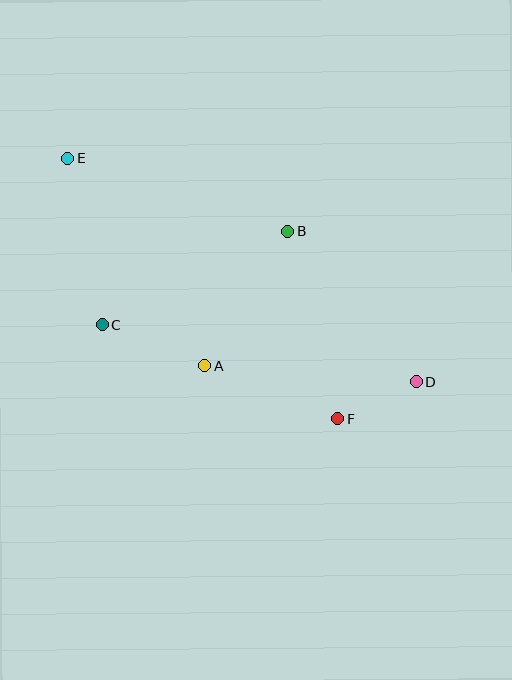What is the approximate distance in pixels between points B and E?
The distance between B and E is approximately 232 pixels.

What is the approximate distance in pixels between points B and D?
The distance between B and D is approximately 198 pixels.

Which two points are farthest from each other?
Points D and E are farthest from each other.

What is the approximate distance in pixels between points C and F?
The distance between C and F is approximately 253 pixels.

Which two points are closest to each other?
Points D and F are closest to each other.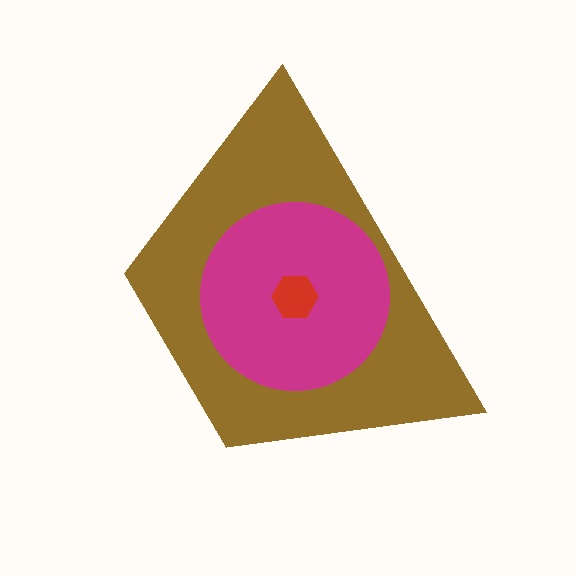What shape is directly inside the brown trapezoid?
The magenta circle.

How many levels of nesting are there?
3.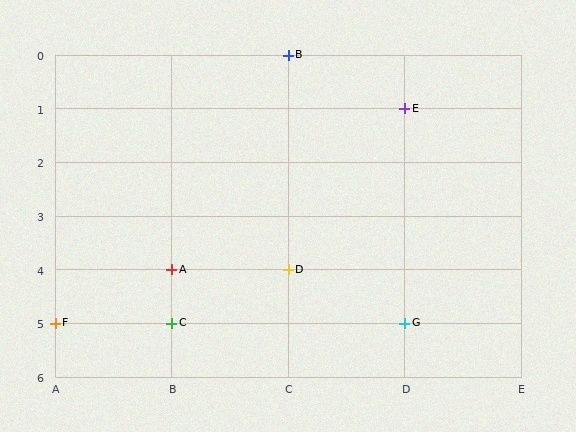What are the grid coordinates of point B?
Point B is at grid coordinates (C, 0).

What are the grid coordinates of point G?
Point G is at grid coordinates (D, 5).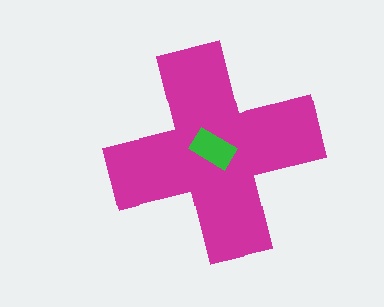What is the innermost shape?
The green rectangle.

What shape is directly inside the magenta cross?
The green rectangle.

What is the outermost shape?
The magenta cross.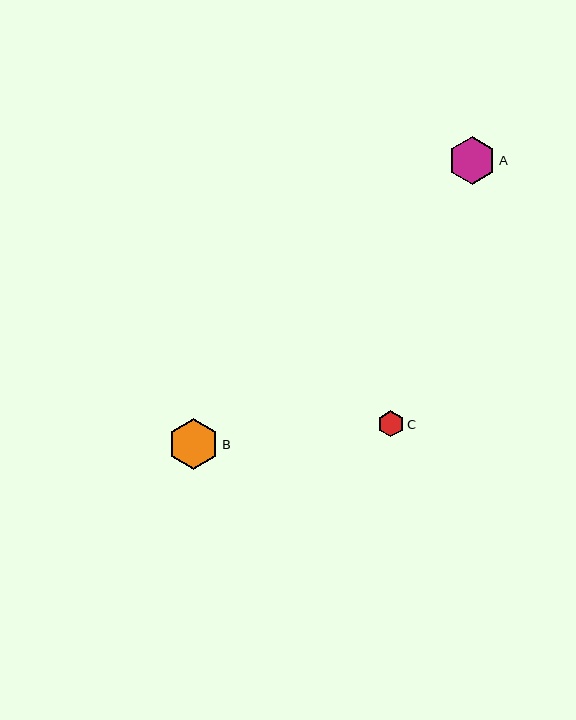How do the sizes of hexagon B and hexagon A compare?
Hexagon B and hexagon A are approximately the same size.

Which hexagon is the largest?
Hexagon B is the largest with a size of approximately 51 pixels.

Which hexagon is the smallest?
Hexagon C is the smallest with a size of approximately 26 pixels.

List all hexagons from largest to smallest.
From largest to smallest: B, A, C.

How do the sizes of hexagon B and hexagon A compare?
Hexagon B and hexagon A are approximately the same size.